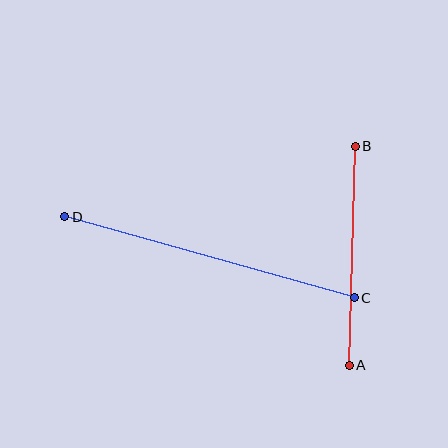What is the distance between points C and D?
The distance is approximately 300 pixels.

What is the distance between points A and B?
The distance is approximately 219 pixels.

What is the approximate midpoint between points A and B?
The midpoint is at approximately (352, 256) pixels.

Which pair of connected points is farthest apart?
Points C and D are farthest apart.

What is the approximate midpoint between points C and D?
The midpoint is at approximately (209, 257) pixels.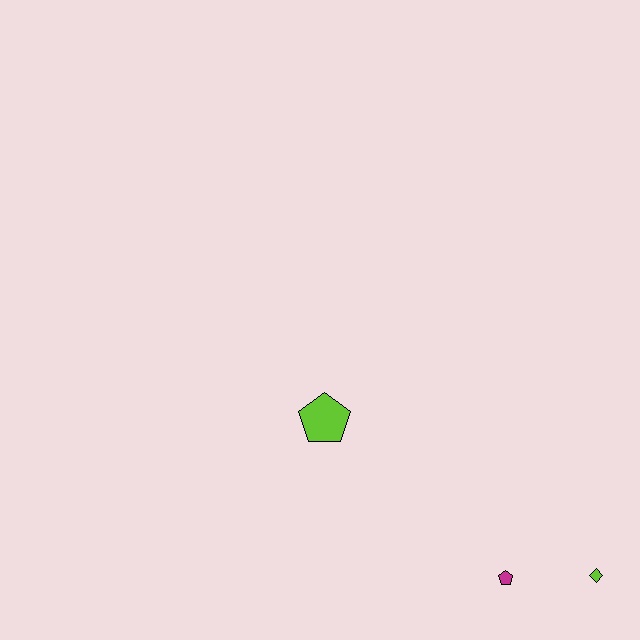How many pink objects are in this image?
There are no pink objects.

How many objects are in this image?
There are 3 objects.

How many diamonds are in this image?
There is 1 diamond.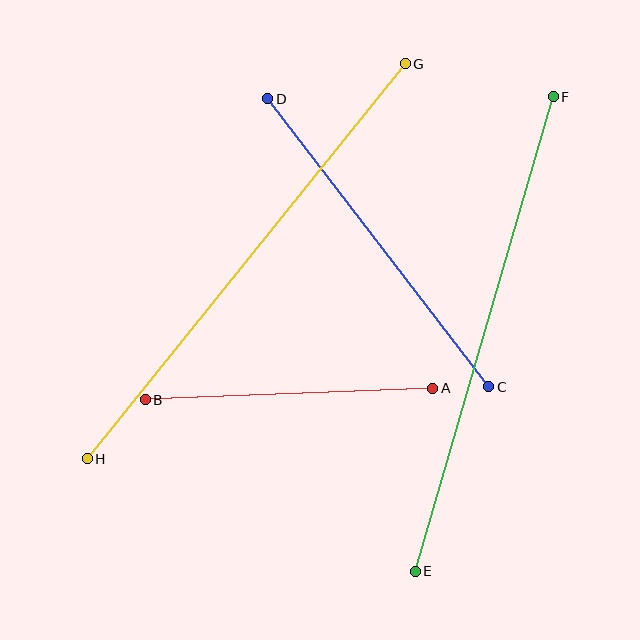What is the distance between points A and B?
The distance is approximately 288 pixels.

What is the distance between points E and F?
The distance is approximately 494 pixels.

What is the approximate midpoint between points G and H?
The midpoint is at approximately (246, 261) pixels.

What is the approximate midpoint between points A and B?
The midpoint is at approximately (289, 394) pixels.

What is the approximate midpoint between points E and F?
The midpoint is at approximately (484, 334) pixels.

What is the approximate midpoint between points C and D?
The midpoint is at approximately (378, 243) pixels.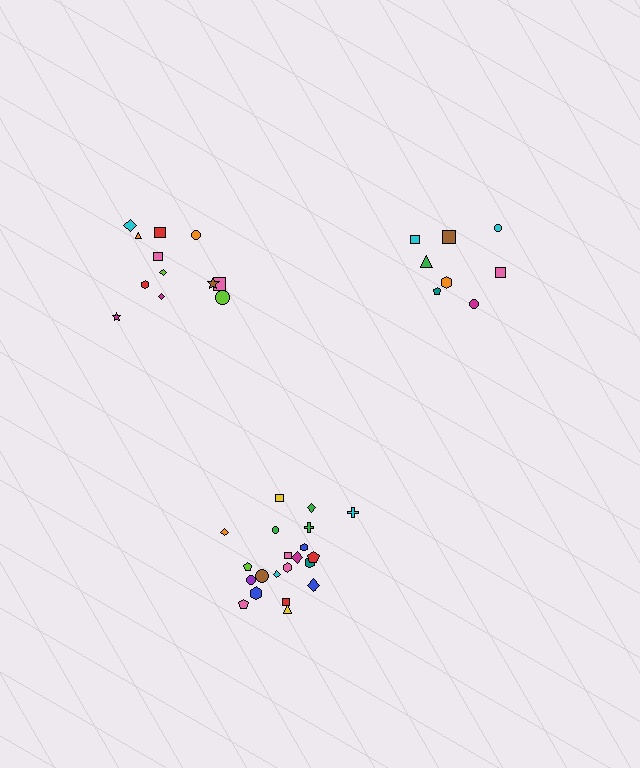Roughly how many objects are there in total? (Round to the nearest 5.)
Roughly 40 objects in total.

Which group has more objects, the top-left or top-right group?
The top-left group.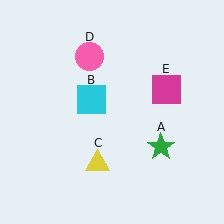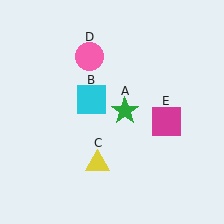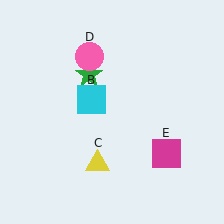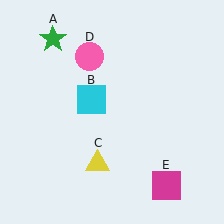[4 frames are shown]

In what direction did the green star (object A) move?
The green star (object A) moved up and to the left.